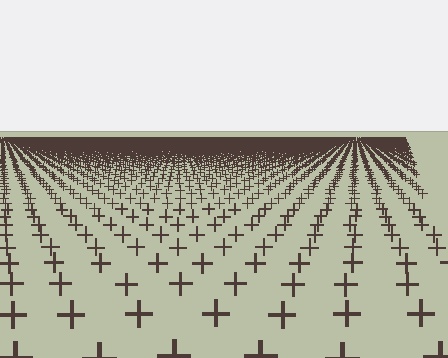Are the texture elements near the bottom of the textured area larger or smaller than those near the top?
Larger. Near the bottom, elements are closer to the viewer and appear at a bigger on-screen size.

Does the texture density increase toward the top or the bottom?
Density increases toward the top.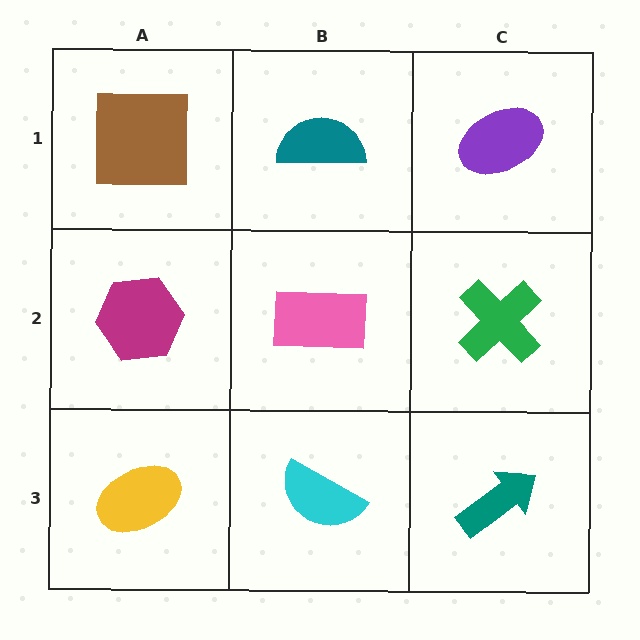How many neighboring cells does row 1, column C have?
2.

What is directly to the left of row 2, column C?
A pink rectangle.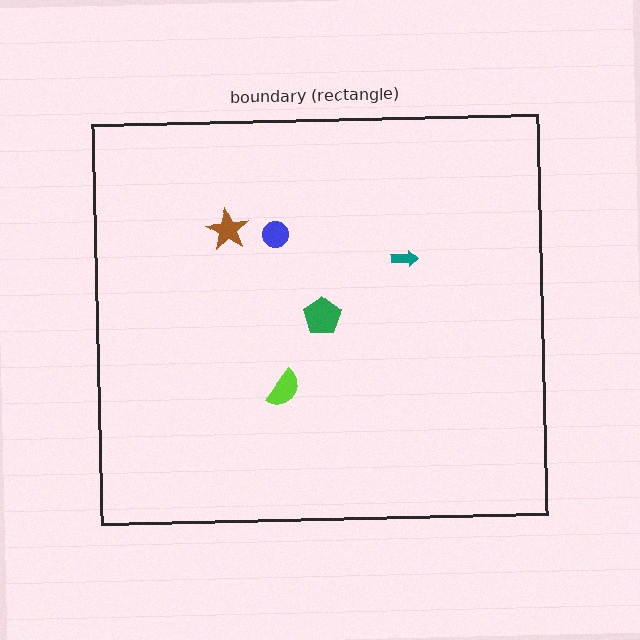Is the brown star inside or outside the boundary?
Inside.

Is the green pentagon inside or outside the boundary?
Inside.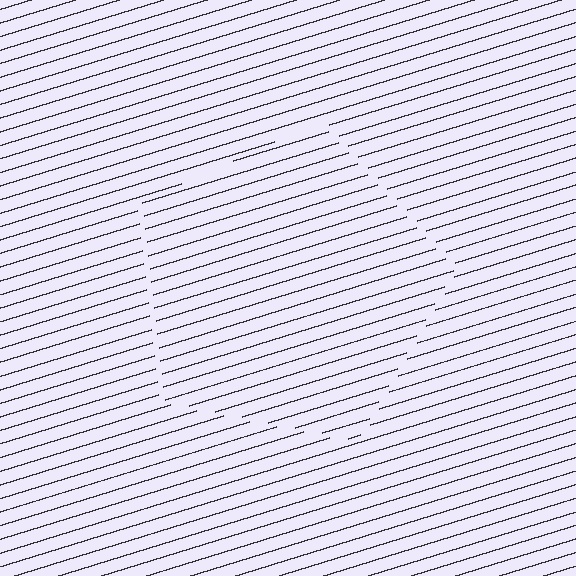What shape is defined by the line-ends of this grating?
An illusory pentagon. The interior of the shape contains the same grating, shifted by half a period — the contour is defined by the phase discontinuity where line-ends from the inner and outer gratings abut.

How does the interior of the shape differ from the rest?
The interior of the shape contains the same grating, shifted by half a period — the contour is defined by the phase discontinuity where line-ends from the inner and outer gratings abut.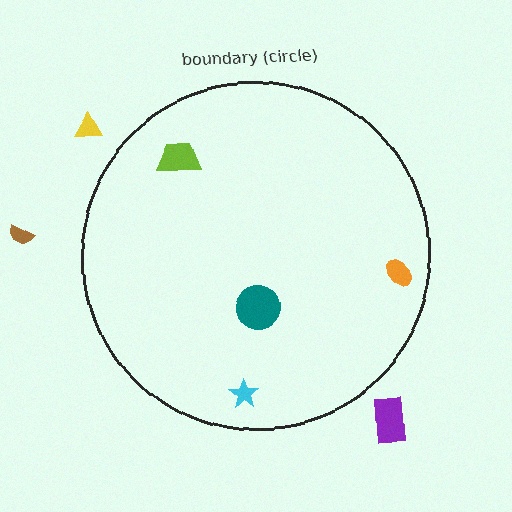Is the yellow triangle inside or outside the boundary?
Outside.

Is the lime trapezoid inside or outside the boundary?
Inside.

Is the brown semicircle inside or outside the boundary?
Outside.